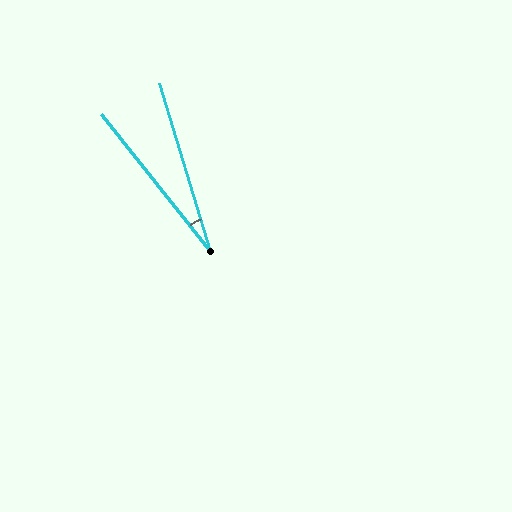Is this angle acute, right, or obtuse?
It is acute.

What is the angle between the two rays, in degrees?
Approximately 22 degrees.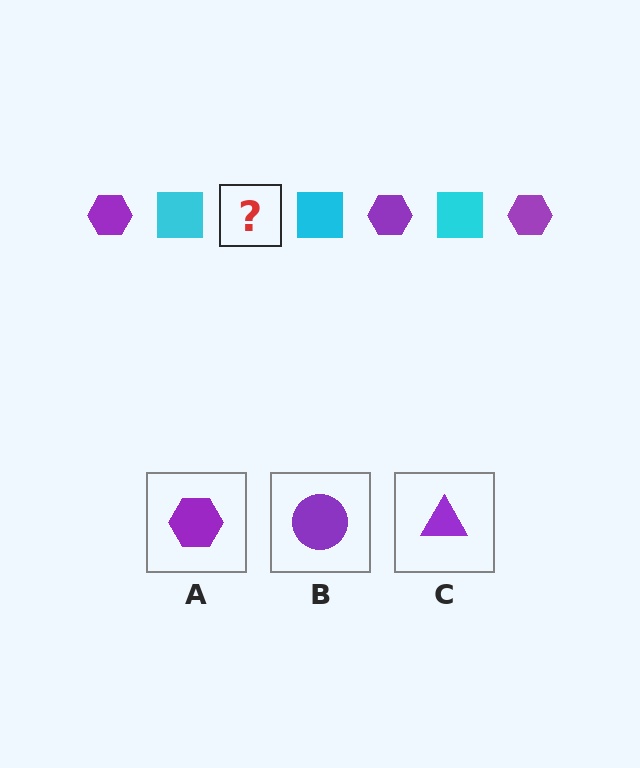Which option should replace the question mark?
Option A.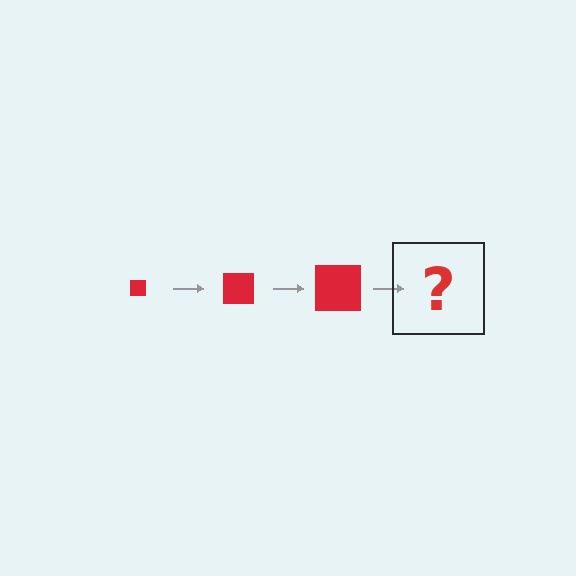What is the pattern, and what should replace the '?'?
The pattern is that the square gets progressively larger each step. The '?' should be a red square, larger than the previous one.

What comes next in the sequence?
The next element should be a red square, larger than the previous one.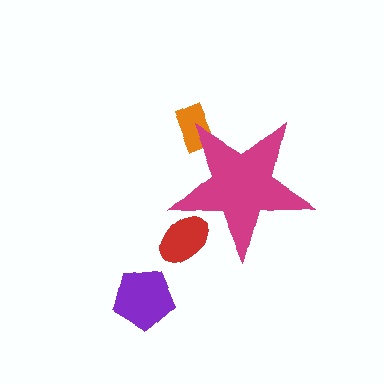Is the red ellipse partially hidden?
Yes, the red ellipse is partially hidden behind the magenta star.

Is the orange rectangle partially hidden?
Yes, the orange rectangle is partially hidden behind the magenta star.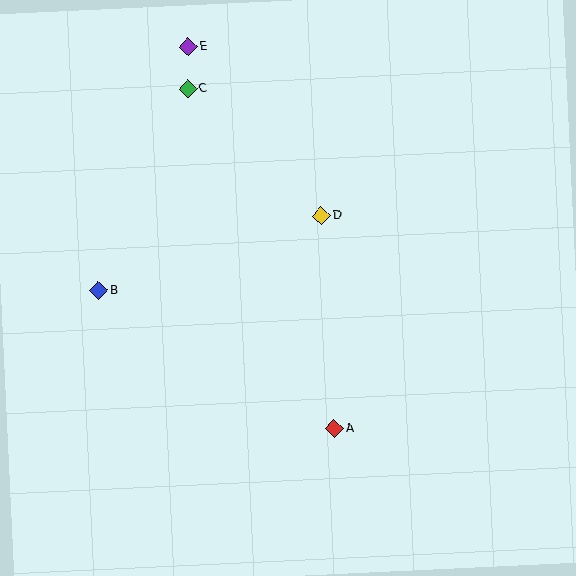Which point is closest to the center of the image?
Point D at (322, 216) is closest to the center.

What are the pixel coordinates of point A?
Point A is at (334, 429).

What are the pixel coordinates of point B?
Point B is at (99, 290).